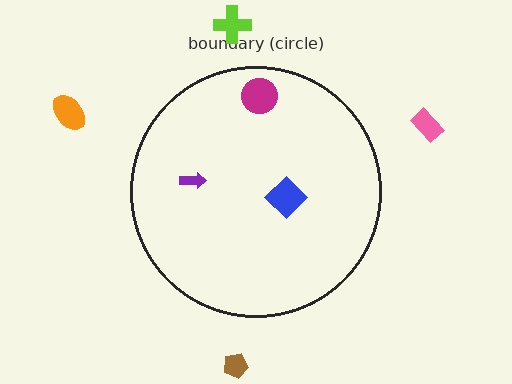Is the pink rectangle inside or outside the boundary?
Outside.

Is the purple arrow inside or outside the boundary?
Inside.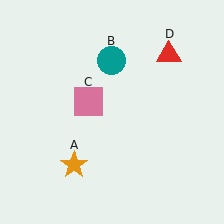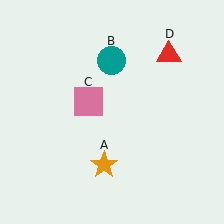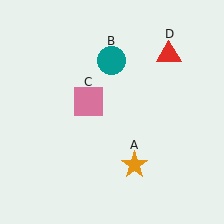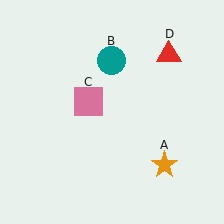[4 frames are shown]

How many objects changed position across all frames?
1 object changed position: orange star (object A).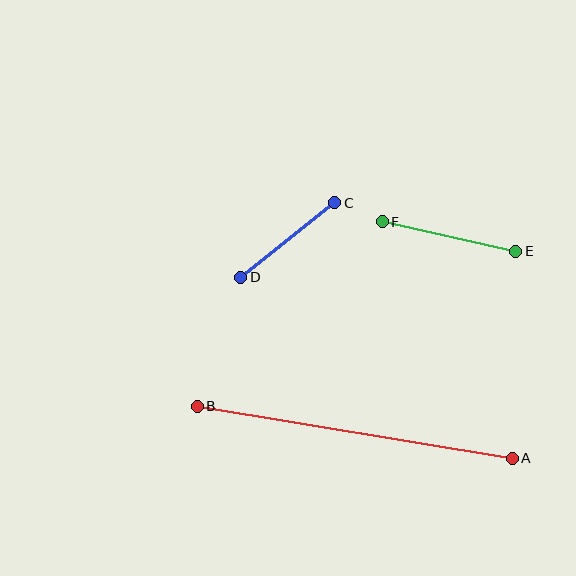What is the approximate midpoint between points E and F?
The midpoint is at approximately (449, 236) pixels.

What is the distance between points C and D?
The distance is approximately 120 pixels.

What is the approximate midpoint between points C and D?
The midpoint is at approximately (288, 240) pixels.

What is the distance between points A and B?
The distance is approximately 319 pixels.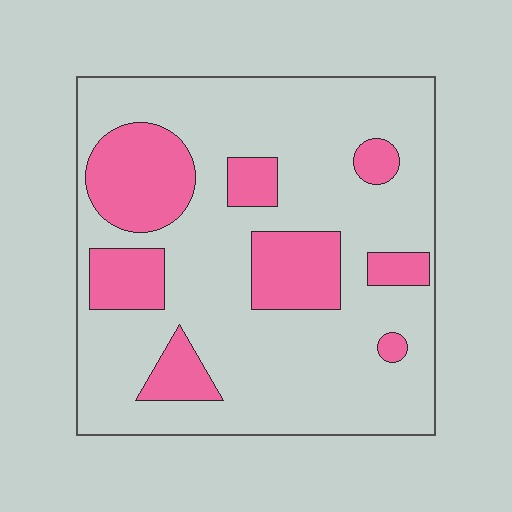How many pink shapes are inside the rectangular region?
8.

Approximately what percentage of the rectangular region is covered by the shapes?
Approximately 25%.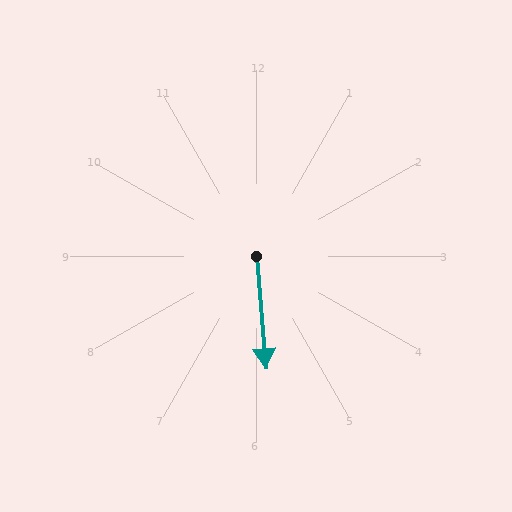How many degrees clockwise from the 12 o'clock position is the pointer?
Approximately 175 degrees.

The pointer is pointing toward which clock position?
Roughly 6 o'clock.